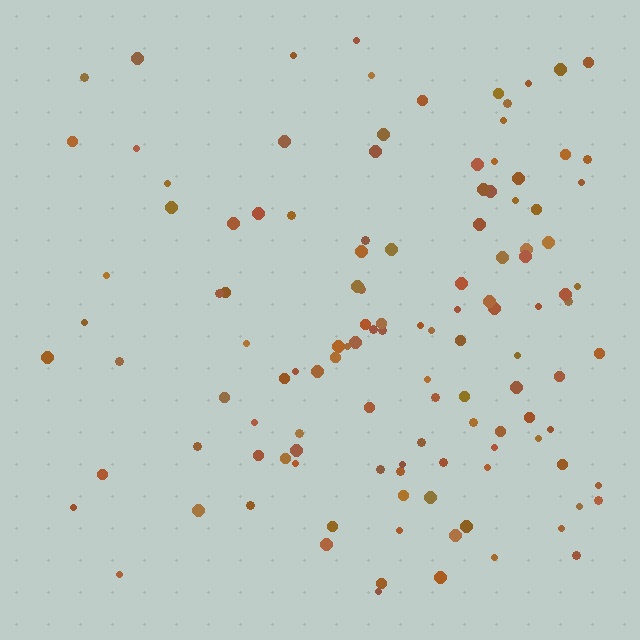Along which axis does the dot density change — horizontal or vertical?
Horizontal.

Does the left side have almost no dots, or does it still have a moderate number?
Still a moderate number, just noticeably fewer than the right.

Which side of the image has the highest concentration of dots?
The right.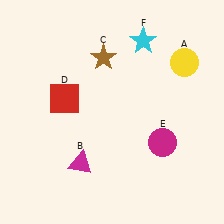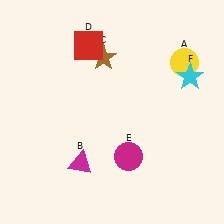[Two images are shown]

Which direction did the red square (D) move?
The red square (D) moved up.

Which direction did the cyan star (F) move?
The cyan star (F) moved right.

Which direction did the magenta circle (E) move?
The magenta circle (E) moved left.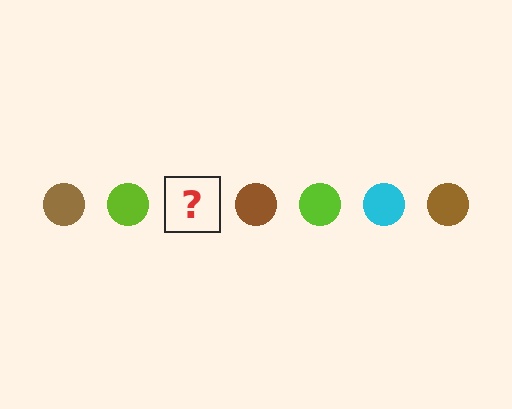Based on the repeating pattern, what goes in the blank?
The blank should be a cyan circle.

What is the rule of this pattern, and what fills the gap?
The rule is that the pattern cycles through brown, lime, cyan circles. The gap should be filled with a cyan circle.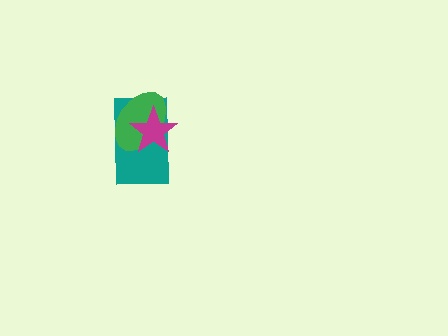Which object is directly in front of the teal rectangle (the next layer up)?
The green ellipse is directly in front of the teal rectangle.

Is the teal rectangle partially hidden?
Yes, it is partially covered by another shape.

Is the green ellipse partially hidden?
Yes, it is partially covered by another shape.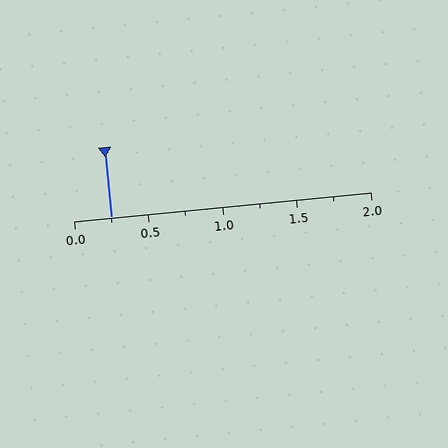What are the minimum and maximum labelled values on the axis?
The axis runs from 0.0 to 2.0.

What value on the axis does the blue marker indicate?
The marker indicates approximately 0.25.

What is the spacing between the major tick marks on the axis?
The major ticks are spaced 0.5 apart.